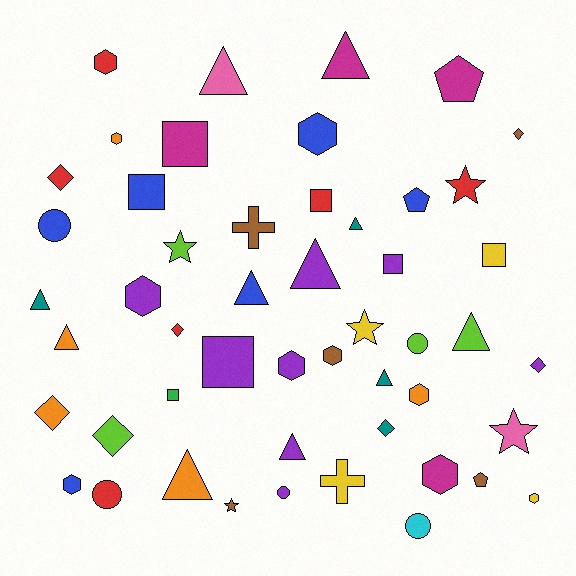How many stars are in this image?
There are 5 stars.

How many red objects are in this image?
There are 6 red objects.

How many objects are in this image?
There are 50 objects.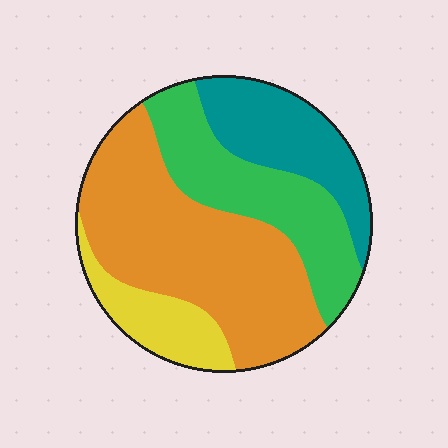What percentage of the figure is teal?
Teal takes up about one fifth (1/5) of the figure.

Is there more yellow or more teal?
Teal.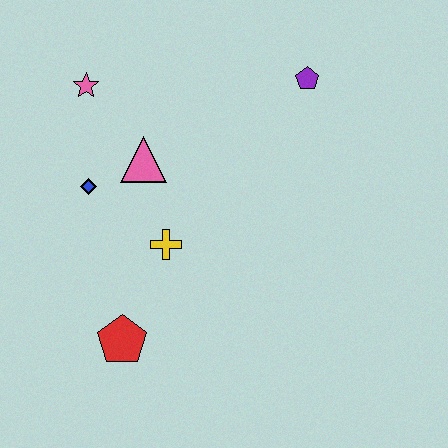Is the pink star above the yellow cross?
Yes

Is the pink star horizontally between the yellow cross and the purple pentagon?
No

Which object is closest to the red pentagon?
The yellow cross is closest to the red pentagon.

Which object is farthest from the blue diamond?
The purple pentagon is farthest from the blue diamond.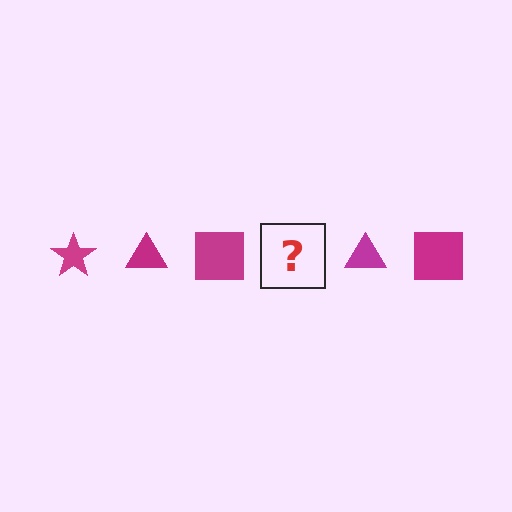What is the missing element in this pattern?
The missing element is a magenta star.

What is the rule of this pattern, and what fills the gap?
The rule is that the pattern cycles through star, triangle, square shapes in magenta. The gap should be filled with a magenta star.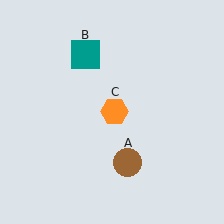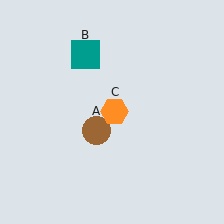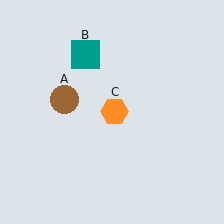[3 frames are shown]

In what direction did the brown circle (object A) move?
The brown circle (object A) moved up and to the left.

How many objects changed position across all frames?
1 object changed position: brown circle (object A).